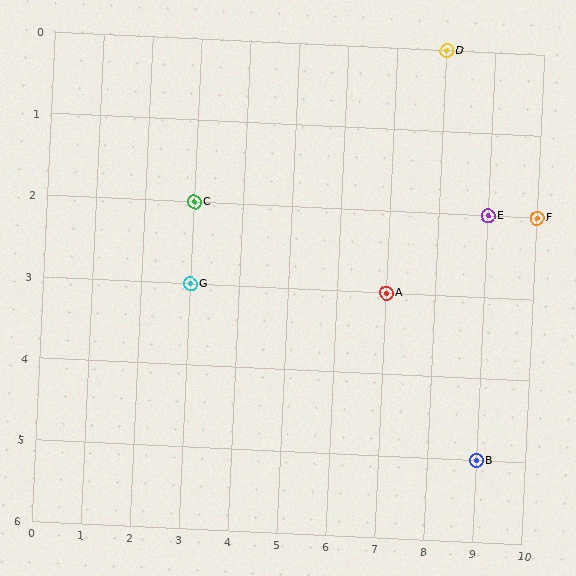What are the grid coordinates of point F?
Point F is at grid coordinates (10, 2).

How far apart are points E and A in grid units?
Points E and A are 2 columns and 1 row apart (about 2.2 grid units diagonally).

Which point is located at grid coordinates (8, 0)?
Point D is at (8, 0).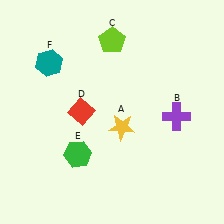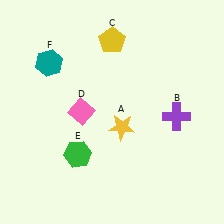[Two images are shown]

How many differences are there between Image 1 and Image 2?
There are 2 differences between the two images.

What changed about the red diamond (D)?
In Image 1, D is red. In Image 2, it changed to pink.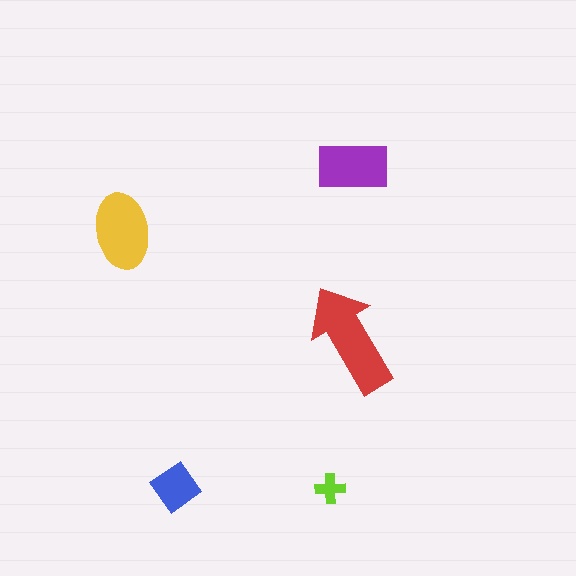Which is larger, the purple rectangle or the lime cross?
The purple rectangle.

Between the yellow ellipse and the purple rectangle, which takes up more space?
The yellow ellipse.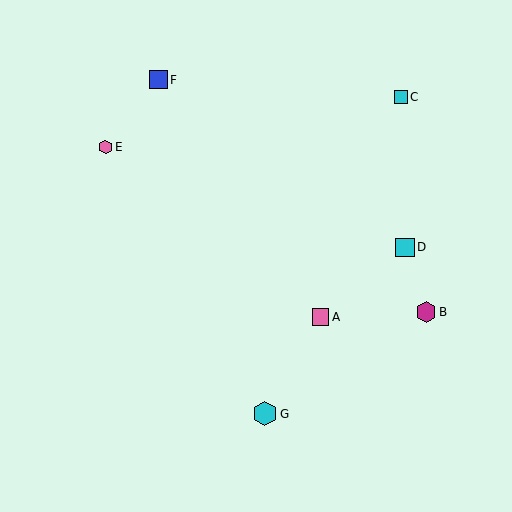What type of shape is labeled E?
Shape E is a pink hexagon.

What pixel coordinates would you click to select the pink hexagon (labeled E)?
Click at (106, 147) to select the pink hexagon E.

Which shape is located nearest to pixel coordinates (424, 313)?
The magenta hexagon (labeled B) at (426, 312) is nearest to that location.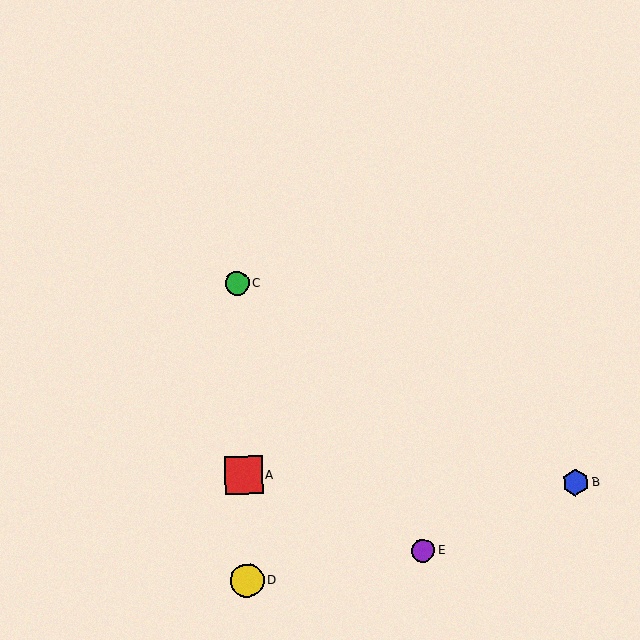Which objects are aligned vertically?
Objects A, C, D are aligned vertically.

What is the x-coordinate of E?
Object E is at x≈423.